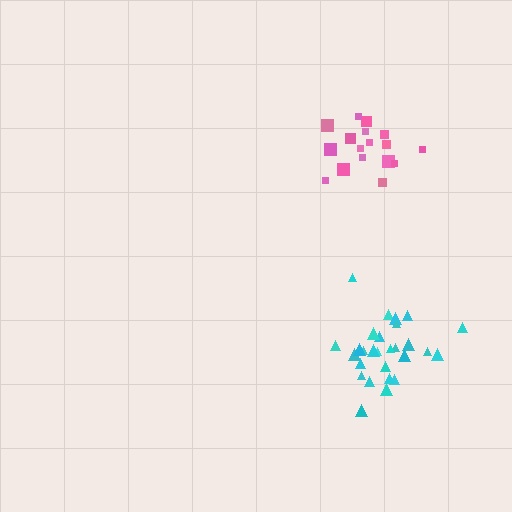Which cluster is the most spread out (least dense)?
Pink.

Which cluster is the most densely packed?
Cyan.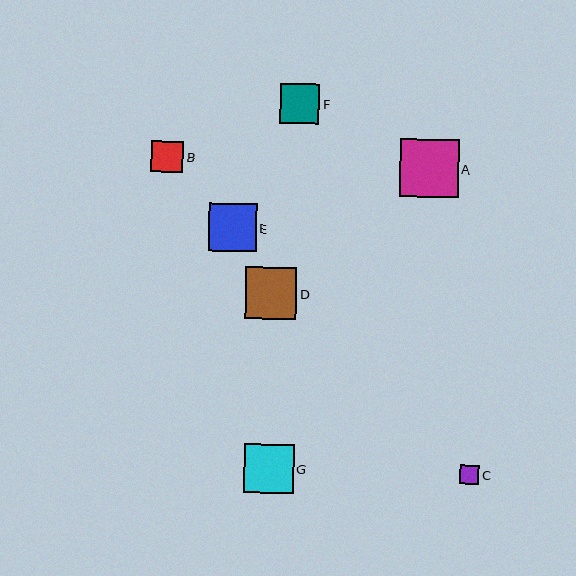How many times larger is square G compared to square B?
Square G is approximately 1.6 times the size of square B.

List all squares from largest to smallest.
From largest to smallest: A, D, G, E, F, B, C.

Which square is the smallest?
Square C is the smallest with a size of approximately 19 pixels.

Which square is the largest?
Square A is the largest with a size of approximately 58 pixels.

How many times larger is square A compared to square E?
Square A is approximately 1.2 times the size of square E.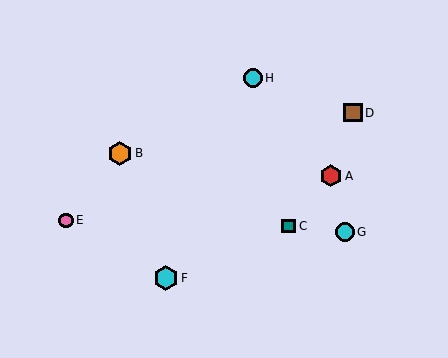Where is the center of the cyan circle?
The center of the cyan circle is at (345, 232).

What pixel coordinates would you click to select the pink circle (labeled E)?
Click at (66, 220) to select the pink circle E.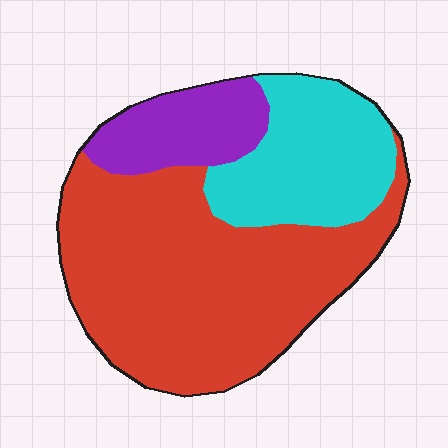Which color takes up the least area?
Purple, at roughly 15%.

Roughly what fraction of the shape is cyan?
Cyan takes up between a sixth and a third of the shape.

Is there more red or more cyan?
Red.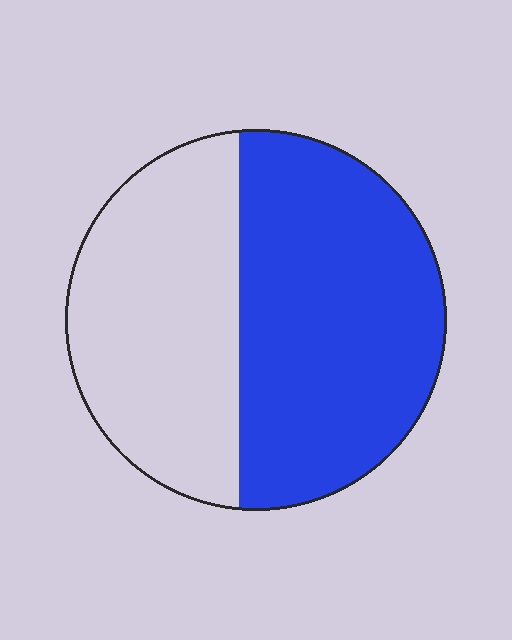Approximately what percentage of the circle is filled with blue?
Approximately 55%.